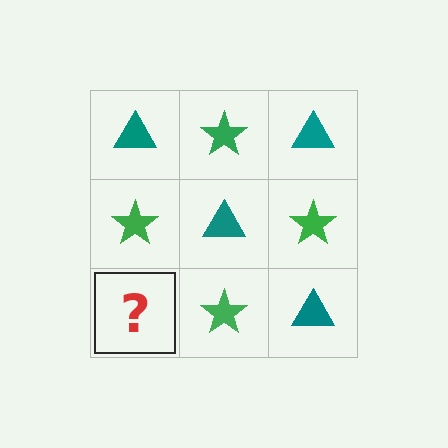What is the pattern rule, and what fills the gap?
The rule is that it alternates teal triangle and green star in a checkerboard pattern. The gap should be filled with a teal triangle.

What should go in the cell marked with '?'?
The missing cell should contain a teal triangle.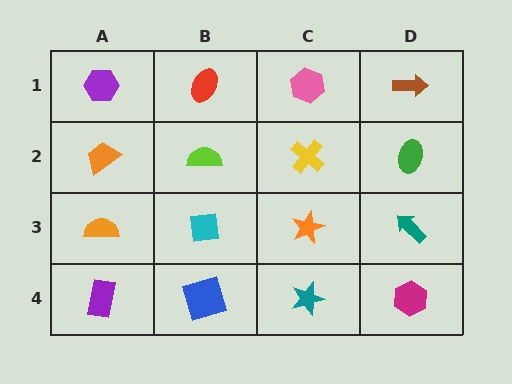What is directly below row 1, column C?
A yellow cross.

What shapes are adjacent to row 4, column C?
An orange star (row 3, column C), a blue square (row 4, column B), a magenta hexagon (row 4, column D).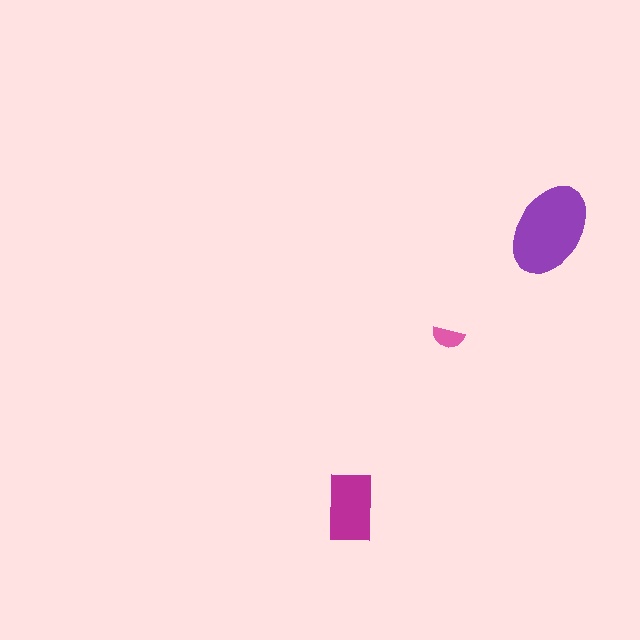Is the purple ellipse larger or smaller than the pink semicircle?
Larger.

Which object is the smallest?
The pink semicircle.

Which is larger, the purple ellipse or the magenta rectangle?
The purple ellipse.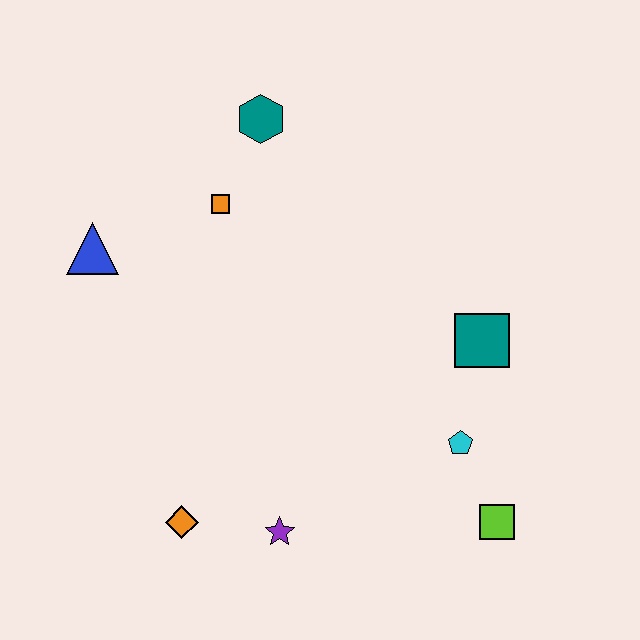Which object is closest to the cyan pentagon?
The lime square is closest to the cyan pentagon.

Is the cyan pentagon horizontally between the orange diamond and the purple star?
No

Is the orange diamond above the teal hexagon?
No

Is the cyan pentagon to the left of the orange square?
No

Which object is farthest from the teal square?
The blue triangle is farthest from the teal square.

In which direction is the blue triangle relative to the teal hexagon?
The blue triangle is to the left of the teal hexagon.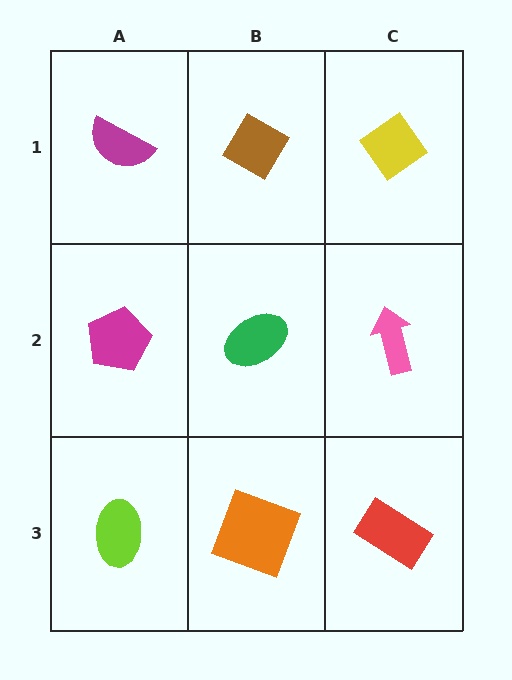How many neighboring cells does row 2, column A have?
3.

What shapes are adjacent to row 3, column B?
A green ellipse (row 2, column B), a lime ellipse (row 3, column A), a red rectangle (row 3, column C).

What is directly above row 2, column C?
A yellow diamond.